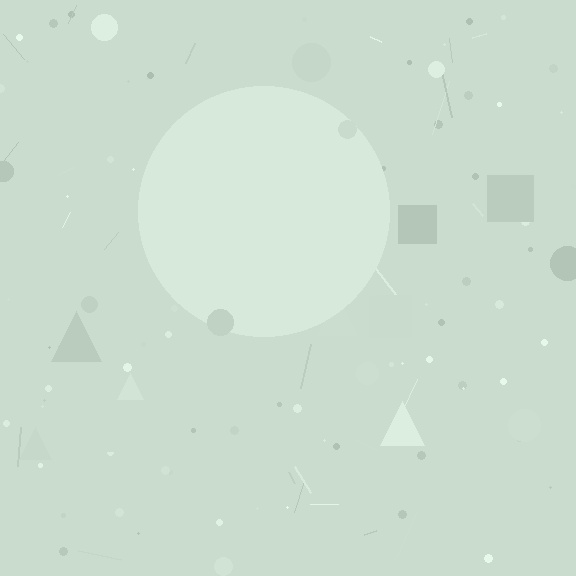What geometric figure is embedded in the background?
A circle is embedded in the background.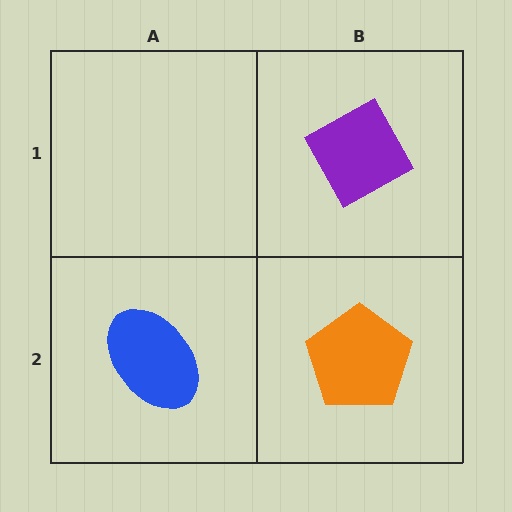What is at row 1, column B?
A purple diamond.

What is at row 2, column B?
An orange pentagon.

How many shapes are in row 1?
1 shape.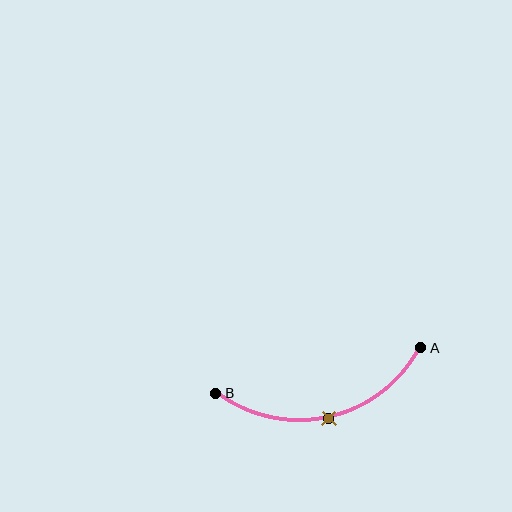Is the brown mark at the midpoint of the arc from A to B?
Yes. The brown mark lies on the arc at equal arc-length from both A and B — it is the arc midpoint.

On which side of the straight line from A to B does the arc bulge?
The arc bulges below the straight line connecting A and B.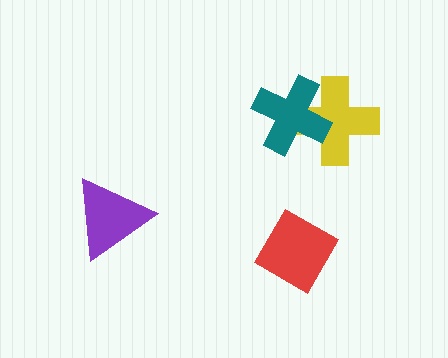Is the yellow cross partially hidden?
Yes, it is partially covered by another shape.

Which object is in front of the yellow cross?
The teal cross is in front of the yellow cross.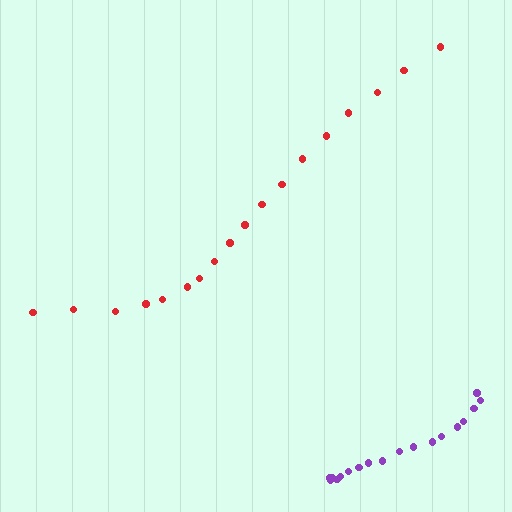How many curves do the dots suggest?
There are 2 distinct paths.